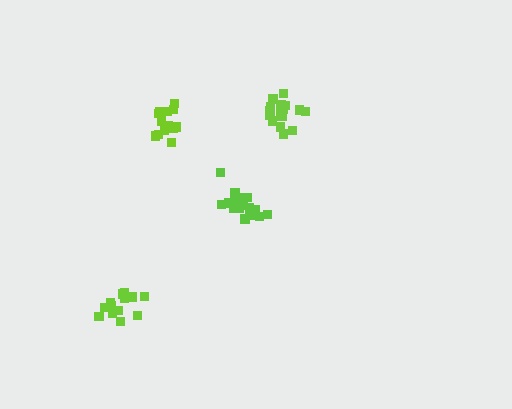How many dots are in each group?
Group 1: 19 dots, Group 2: 14 dots, Group 3: 14 dots, Group 4: 18 dots (65 total).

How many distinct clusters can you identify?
There are 4 distinct clusters.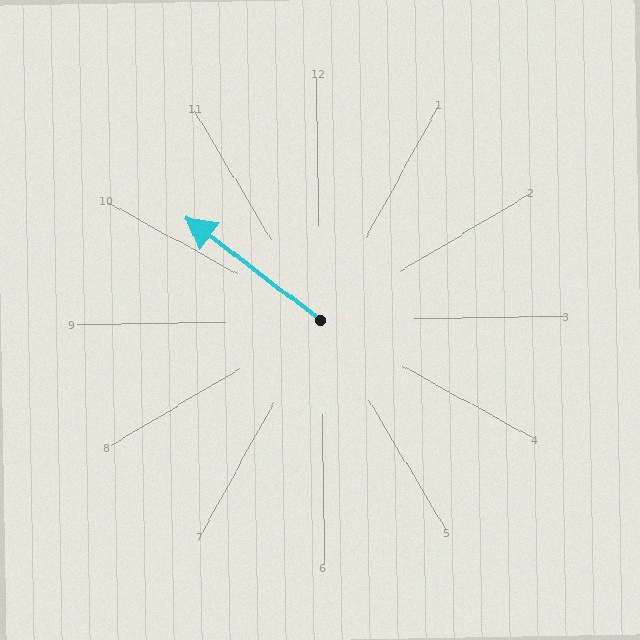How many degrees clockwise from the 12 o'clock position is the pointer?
Approximately 308 degrees.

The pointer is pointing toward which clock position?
Roughly 10 o'clock.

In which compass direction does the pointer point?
Northwest.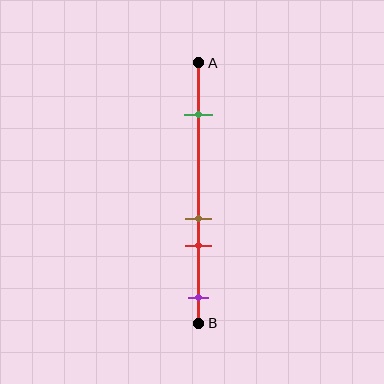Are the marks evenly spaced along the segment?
No, the marks are not evenly spaced.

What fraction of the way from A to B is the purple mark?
The purple mark is approximately 90% (0.9) of the way from A to B.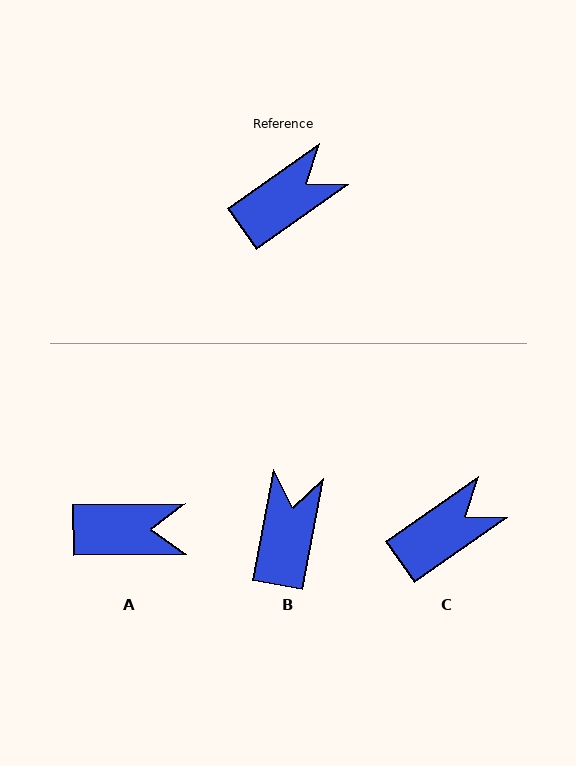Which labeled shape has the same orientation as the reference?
C.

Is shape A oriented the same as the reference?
No, it is off by about 34 degrees.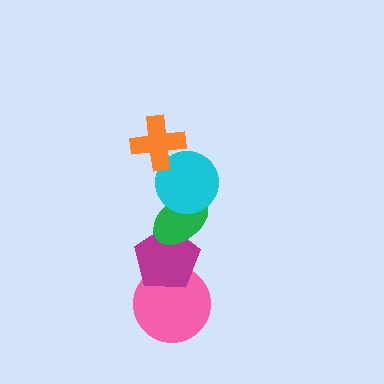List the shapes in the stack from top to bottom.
From top to bottom: the orange cross, the cyan circle, the green ellipse, the magenta pentagon, the pink circle.